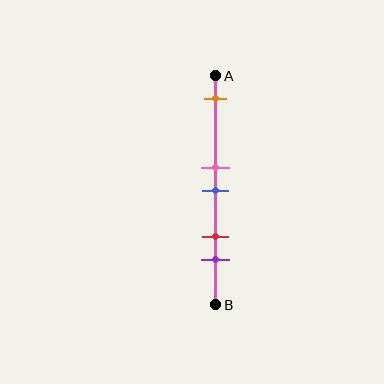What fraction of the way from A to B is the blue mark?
The blue mark is approximately 50% (0.5) of the way from A to B.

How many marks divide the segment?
There are 5 marks dividing the segment.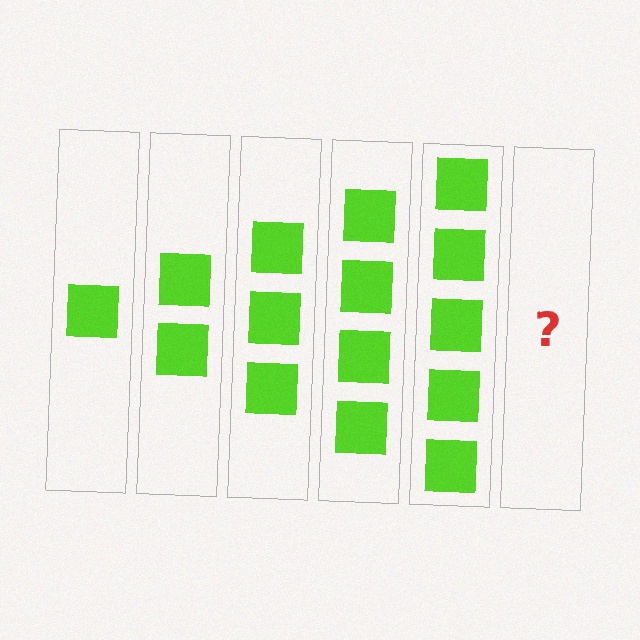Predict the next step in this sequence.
The next step is 6 squares.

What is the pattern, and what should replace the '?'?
The pattern is that each step adds one more square. The '?' should be 6 squares.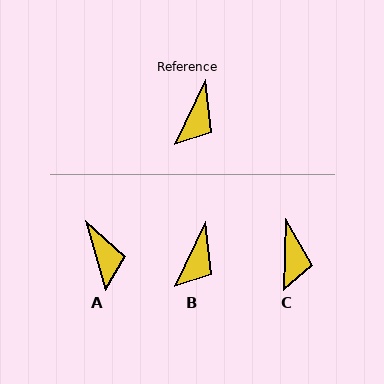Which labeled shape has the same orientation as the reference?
B.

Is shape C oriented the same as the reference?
No, it is off by about 24 degrees.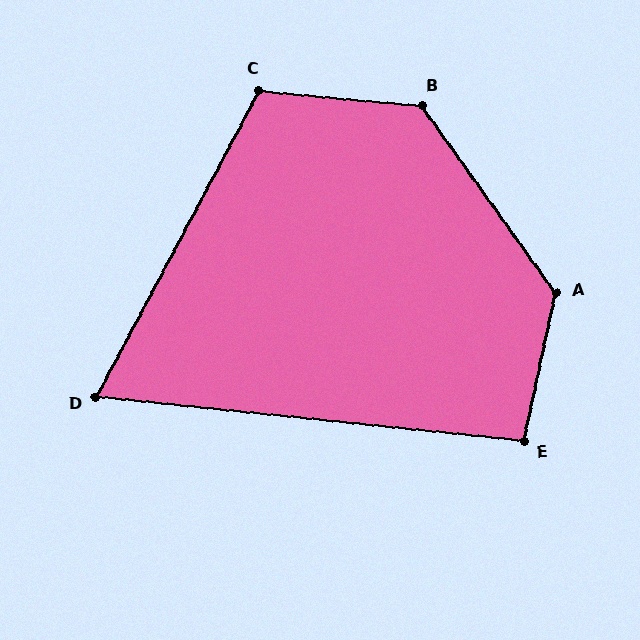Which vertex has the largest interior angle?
A, at approximately 132 degrees.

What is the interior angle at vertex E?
Approximately 96 degrees (obtuse).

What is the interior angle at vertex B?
Approximately 131 degrees (obtuse).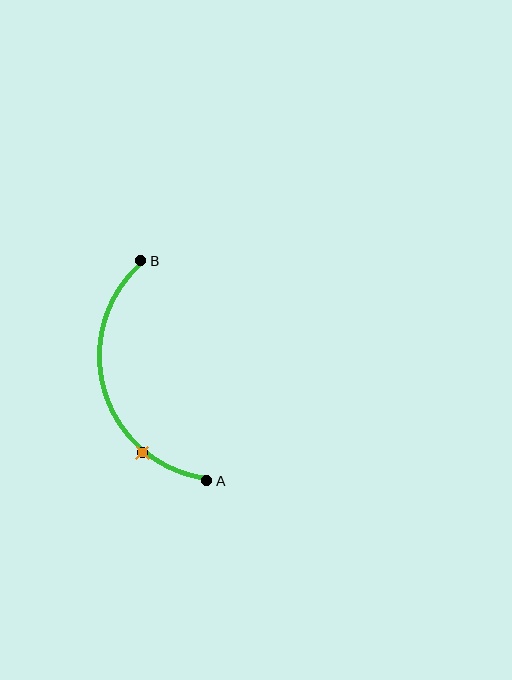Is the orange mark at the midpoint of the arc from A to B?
No. The orange mark lies on the arc but is closer to endpoint A. The arc midpoint would be at the point on the curve equidistant along the arc from both A and B.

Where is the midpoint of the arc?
The arc midpoint is the point on the curve farthest from the straight line joining A and B. It sits to the left of that line.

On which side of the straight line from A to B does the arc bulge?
The arc bulges to the left of the straight line connecting A and B.